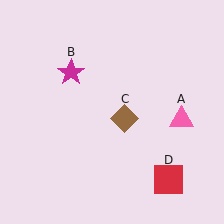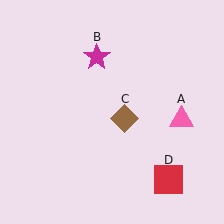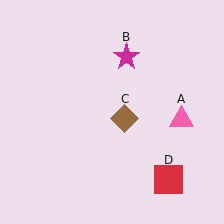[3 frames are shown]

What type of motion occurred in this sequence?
The magenta star (object B) rotated clockwise around the center of the scene.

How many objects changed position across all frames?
1 object changed position: magenta star (object B).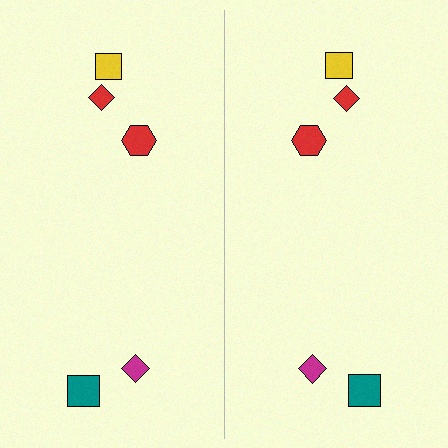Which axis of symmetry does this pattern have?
The pattern has a vertical axis of symmetry running through the center of the image.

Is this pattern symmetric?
Yes, this pattern has bilateral (reflection) symmetry.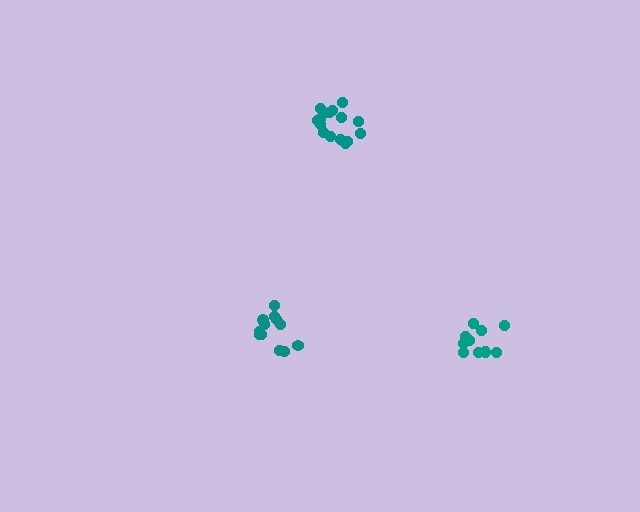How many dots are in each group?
Group 1: 10 dots, Group 2: 16 dots, Group 3: 12 dots (38 total).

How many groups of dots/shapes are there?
There are 3 groups.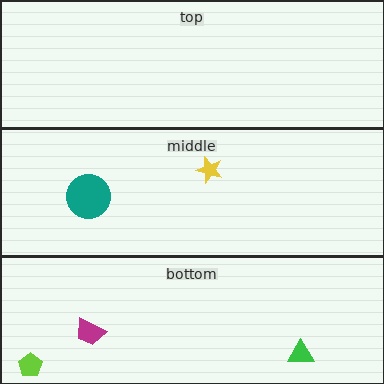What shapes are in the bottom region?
The green triangle, the magenta trapezoid, the lime pentagon.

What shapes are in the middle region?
The teal circle, the yellow star.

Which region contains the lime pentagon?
The bottom region.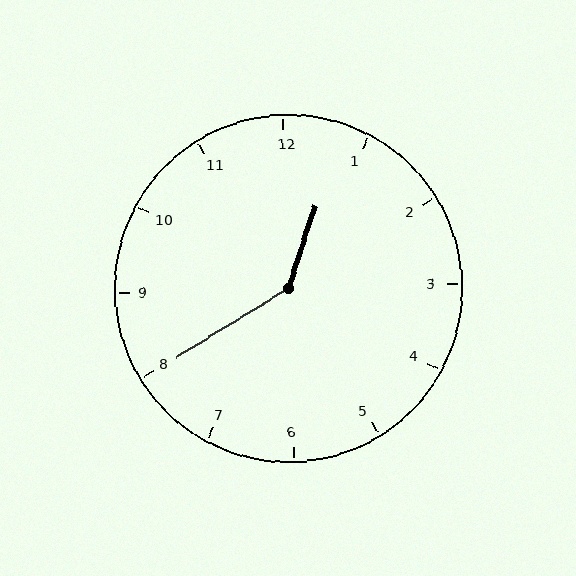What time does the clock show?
12:40.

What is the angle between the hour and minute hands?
Approximately 140 degrees.